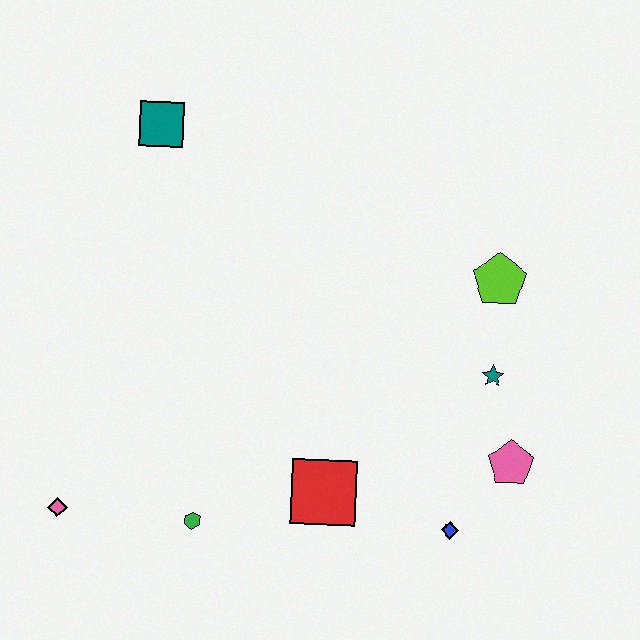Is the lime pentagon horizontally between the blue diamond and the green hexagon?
No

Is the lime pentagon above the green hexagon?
Yes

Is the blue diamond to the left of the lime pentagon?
Yes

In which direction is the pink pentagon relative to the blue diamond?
The pink pentagon is above the blue diamond.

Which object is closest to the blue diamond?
The pink pentagon is closest to the blue diamond.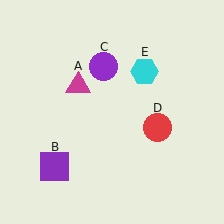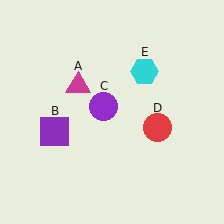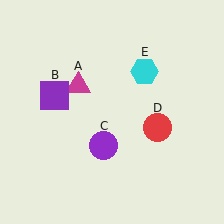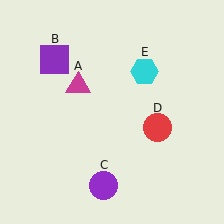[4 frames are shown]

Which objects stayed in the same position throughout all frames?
Magenta triangle (object A) and red circle (object D) and cyan hexagon (object E) remained stationary.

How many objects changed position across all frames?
2 objects changed position: purple square (object B), purple circle (object C).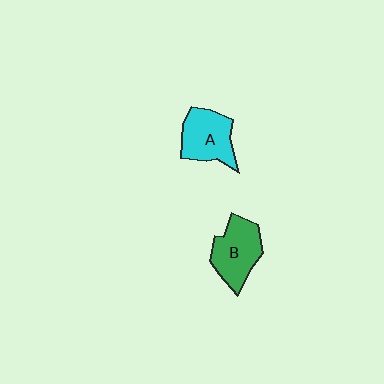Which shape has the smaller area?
Shape A (cyan).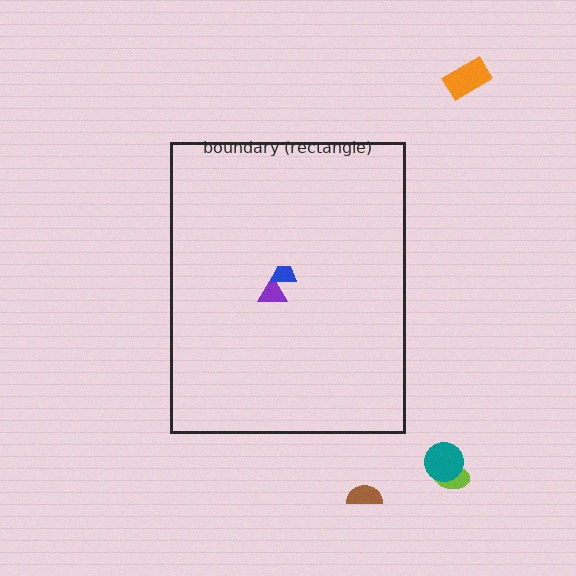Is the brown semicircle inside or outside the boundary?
Outside.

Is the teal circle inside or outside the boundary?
Outside.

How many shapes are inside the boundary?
2 inside, 4 outside.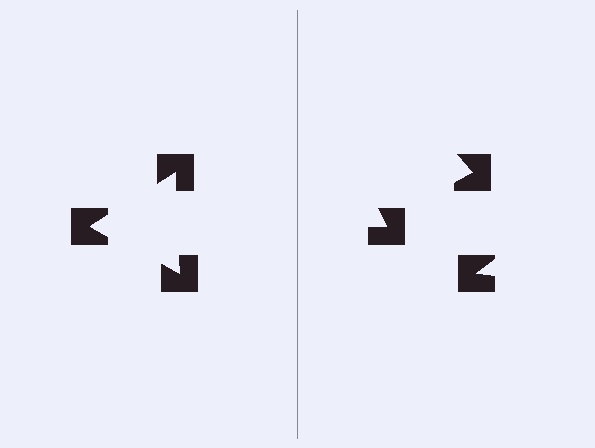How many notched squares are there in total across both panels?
6 — 3 on each side.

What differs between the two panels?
The notched squares are positioned identically on both sides; only the wedge orientations differ. On the left they align to a triangle; on the right they are misaligned.